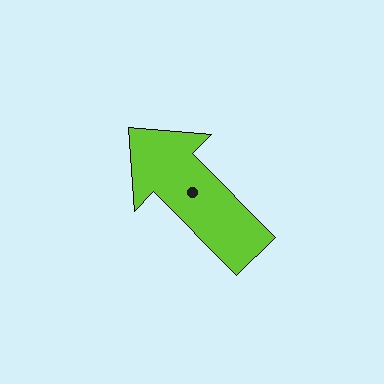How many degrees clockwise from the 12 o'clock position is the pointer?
Approximately 315 degrees.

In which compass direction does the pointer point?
Northwest.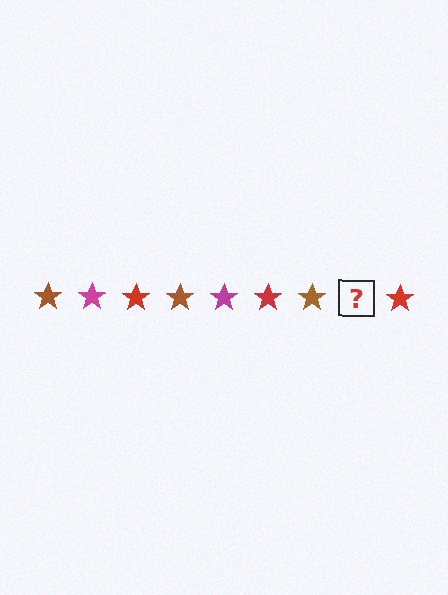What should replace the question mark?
The question mark should be replaced with a magenta star.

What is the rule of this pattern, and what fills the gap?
The rule is that the pattern cycles through brown, magenta, red stars. The gap should be filled with a magenta star.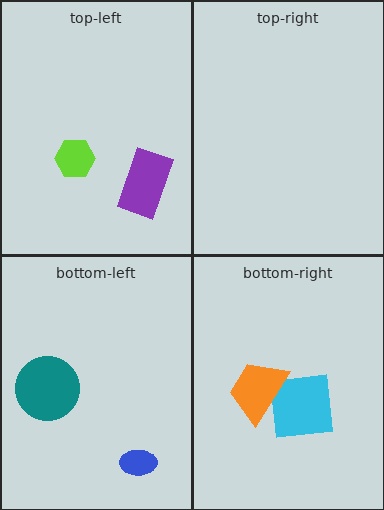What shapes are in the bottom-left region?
The teal circle, the blue ellipse.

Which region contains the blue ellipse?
The bottom-left region.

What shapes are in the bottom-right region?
The cyan square, the orange trapezoid.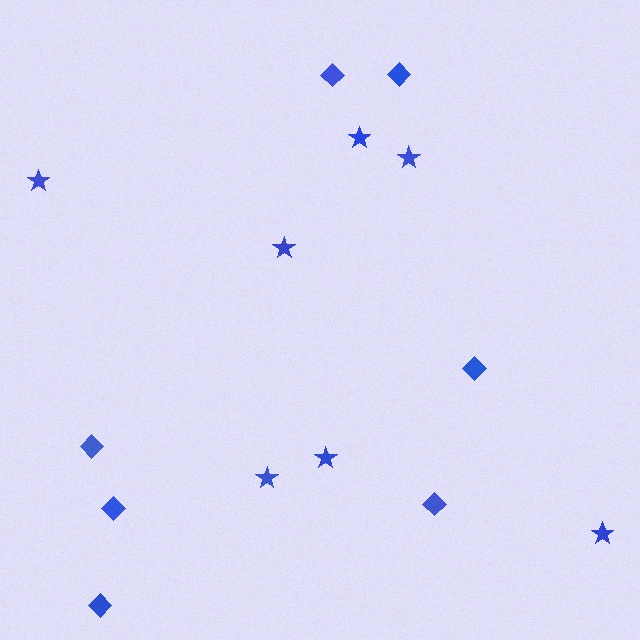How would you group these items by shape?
There are 2 groups: one group of stars (7) and one group of diamonds (7).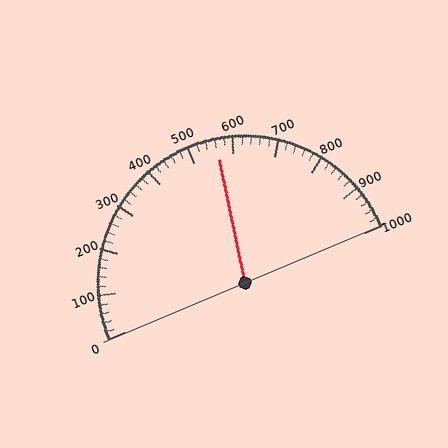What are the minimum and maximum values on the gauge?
The gauge ranges from 0 to 1000.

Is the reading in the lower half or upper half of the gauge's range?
The reading is in the upper half of the range (0 to 1000).